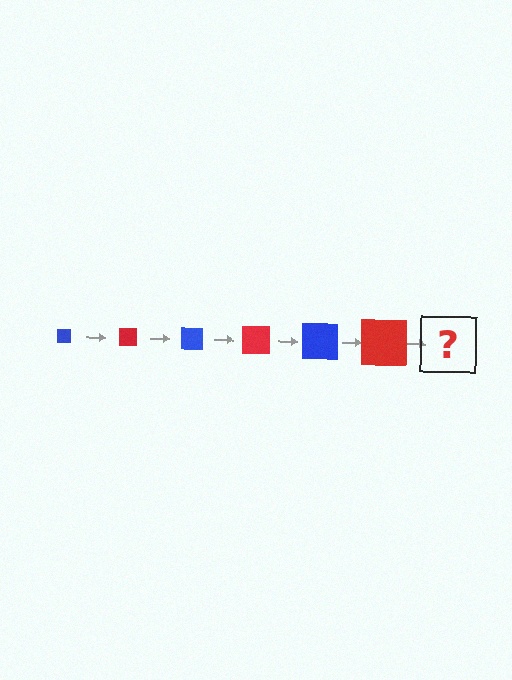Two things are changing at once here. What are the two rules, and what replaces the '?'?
The two rules are that the square grows larger each step and the color cycles through blue and red. The '?' should be a blue square, larger than the previous one.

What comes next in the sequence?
The next element should be a blue square, larger than the previous one.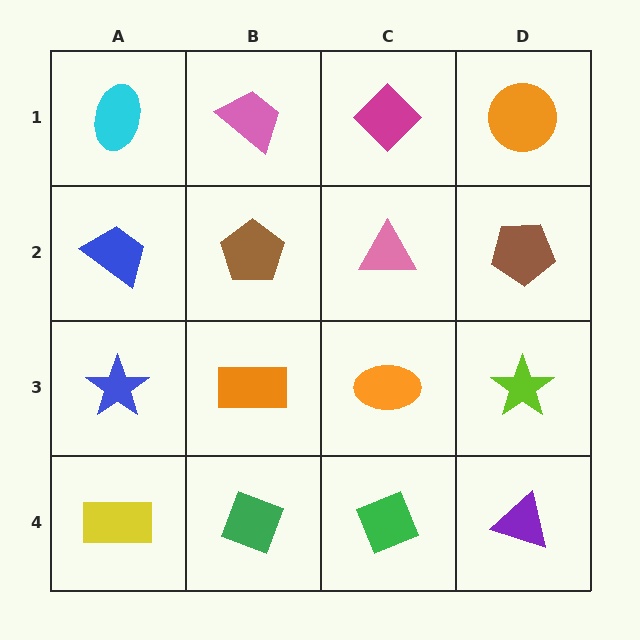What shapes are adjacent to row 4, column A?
A blue star (row 3, column A), a green diamond (row 4, column B).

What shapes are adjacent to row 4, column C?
An orange ellipse (row 3, column C), a green diamond (row 4, column B), a purple triangle (row 4, column D).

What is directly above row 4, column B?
An orange rectangle.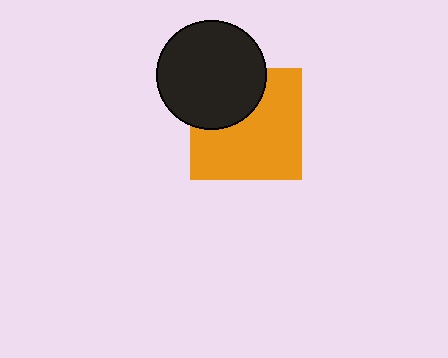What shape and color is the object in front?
The object in front is a black circle.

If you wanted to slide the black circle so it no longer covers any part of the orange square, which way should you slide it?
Slide it toward the upper-left — that is the most direct way to separate the two shapes.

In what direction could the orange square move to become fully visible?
The orange square could move toward the lower-right. That would shift it out from behind the black circle entirely.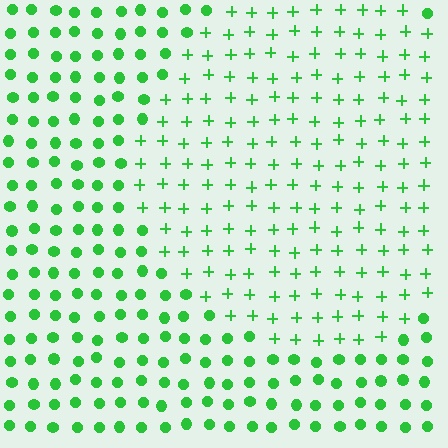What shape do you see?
I see a circle.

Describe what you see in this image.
The image is filled with small green elements arranged in a uniform grid. A circle-shaped region contains plus signs, while the surrounding area contains circles. The boundary is defined purely by the change in element shape.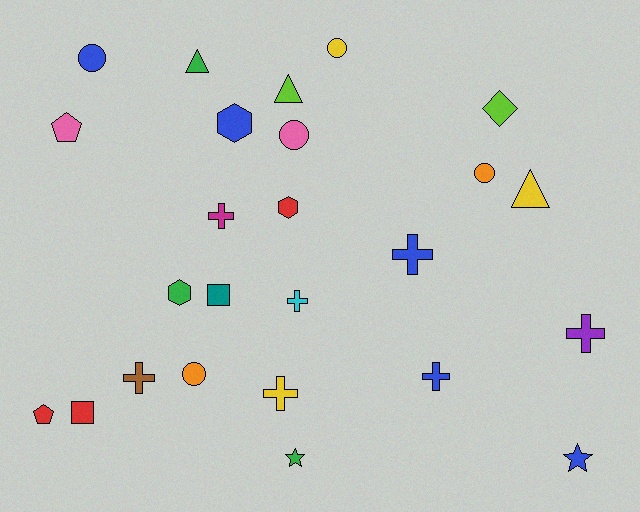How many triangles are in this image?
There are 3 triangles.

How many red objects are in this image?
There are 3 red objects.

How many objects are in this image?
There are 25 objects.